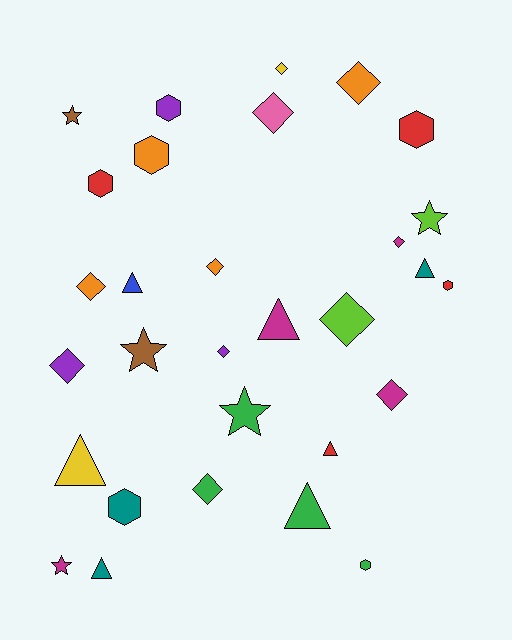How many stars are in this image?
There are 5 stars.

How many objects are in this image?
There are 30 objects.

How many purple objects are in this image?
There are 3 purple objects.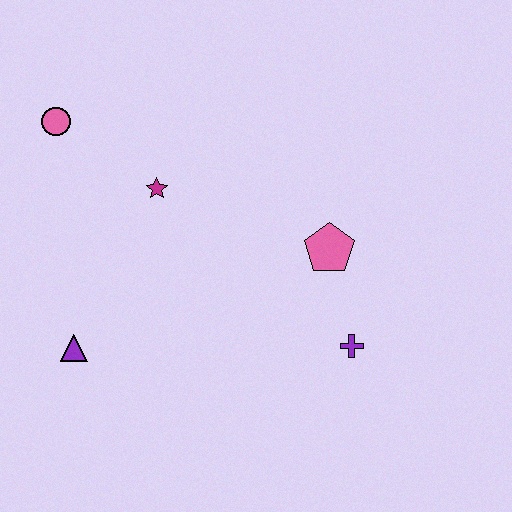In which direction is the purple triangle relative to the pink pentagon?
The purple triangle is to the left of the pink pentagon.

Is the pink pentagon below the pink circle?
Yes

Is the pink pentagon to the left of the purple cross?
Yes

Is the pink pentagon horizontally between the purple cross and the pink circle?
Yes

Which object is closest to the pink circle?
The magenta star is closest to the pink circle.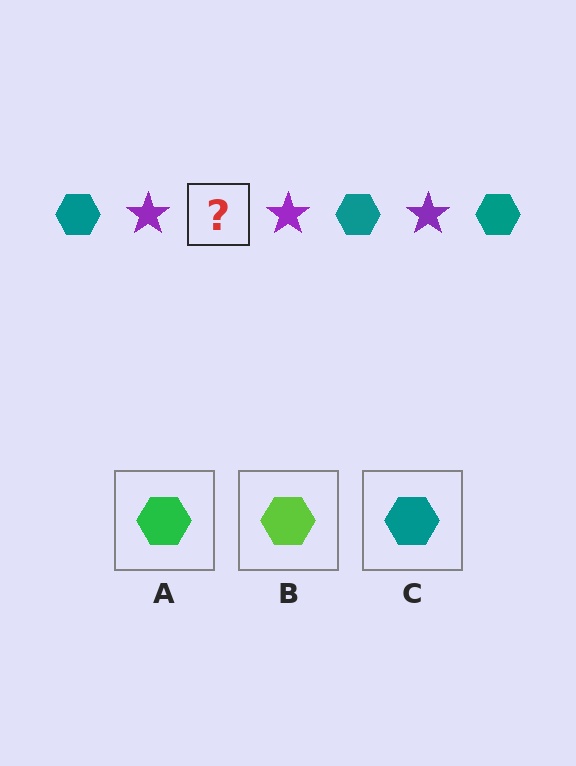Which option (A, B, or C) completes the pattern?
C.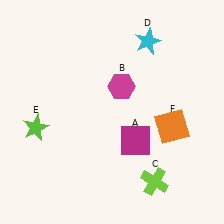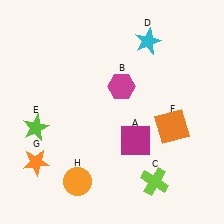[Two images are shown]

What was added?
An orange star (G), an orange circle (H) were added in Image 2.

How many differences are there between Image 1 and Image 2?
There are 2 differences between the two images.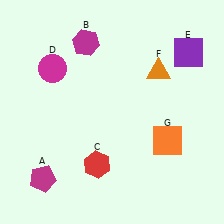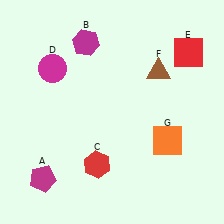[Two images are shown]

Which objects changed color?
E changed from purple to red. F changed from orange to brown.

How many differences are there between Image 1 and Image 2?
There are 2 differences between the two images.